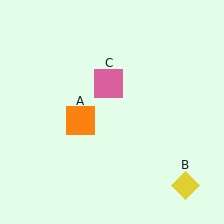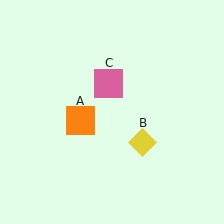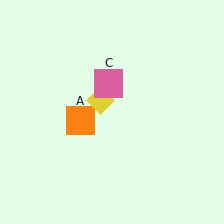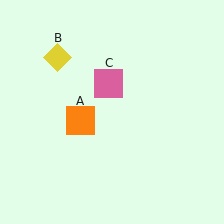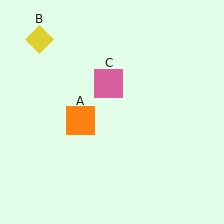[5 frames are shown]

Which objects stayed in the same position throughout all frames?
Orange square (object A) and pink square (object C) remained stationary.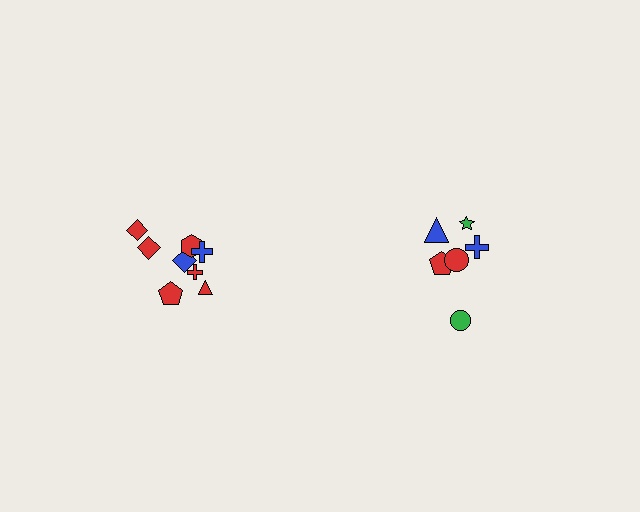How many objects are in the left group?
There are 8 objects.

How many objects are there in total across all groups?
There are 14 objects.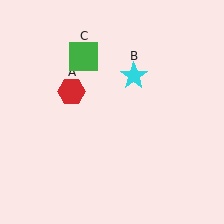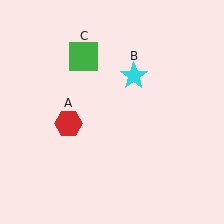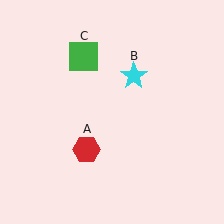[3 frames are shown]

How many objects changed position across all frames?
1 object changed position: red hexagon (object A).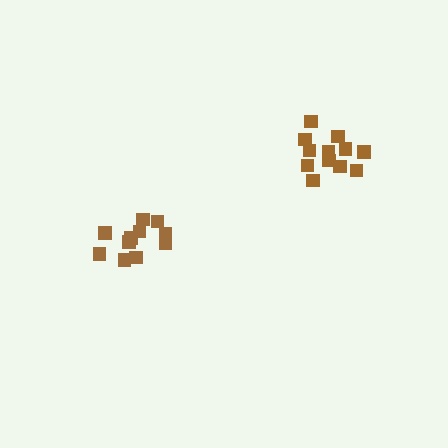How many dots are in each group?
Group 1: 11 dots, Group 2: 12 dots (23 total).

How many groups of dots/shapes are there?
There are 2 groups.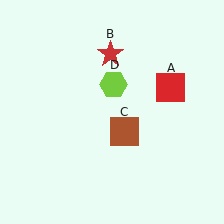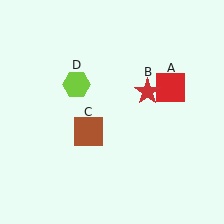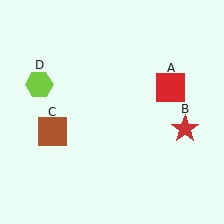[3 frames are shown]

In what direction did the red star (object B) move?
The red star (object B) moved down and to the right.